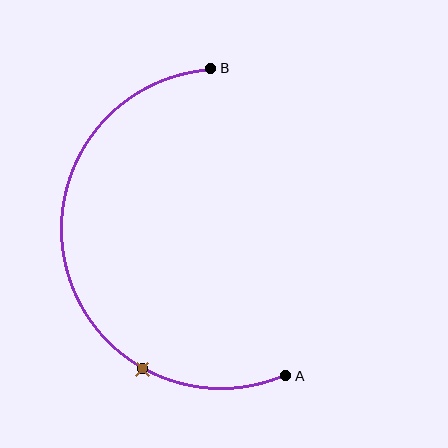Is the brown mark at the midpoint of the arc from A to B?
No. The brown mark lies on the arc but is closer to endpoint A. The arc midpoint would be at the point on the curve equidistant along the arc from both A and B.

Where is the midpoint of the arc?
The arc midpoint is the point on the curve farthest from the straight line joining A and B. It sits to the left of that line.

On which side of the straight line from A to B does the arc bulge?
The arc bulges to the left of the straight line connecting A and B.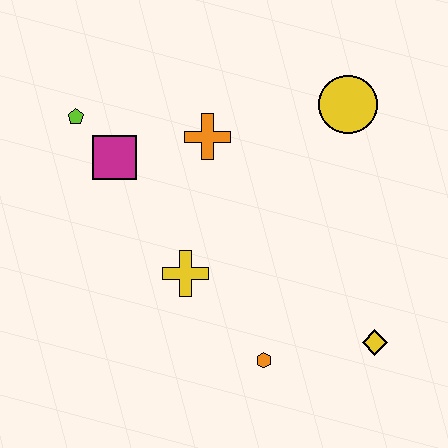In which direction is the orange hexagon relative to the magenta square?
The orange hexagon is below the magenta square.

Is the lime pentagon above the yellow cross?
Yes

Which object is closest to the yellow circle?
The orange cross is closest to the yellow circle.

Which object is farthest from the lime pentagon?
The yellow diamond is farthest from the lime pentagon.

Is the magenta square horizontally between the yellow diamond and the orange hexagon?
No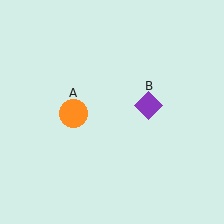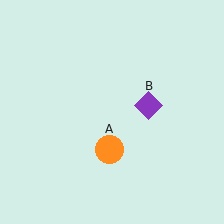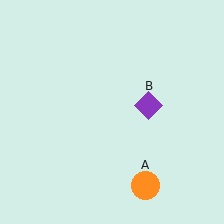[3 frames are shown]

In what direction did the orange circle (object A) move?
The orange circle (object A) moved down and to the right.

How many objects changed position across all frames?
1 object changed position: orange circle (object A).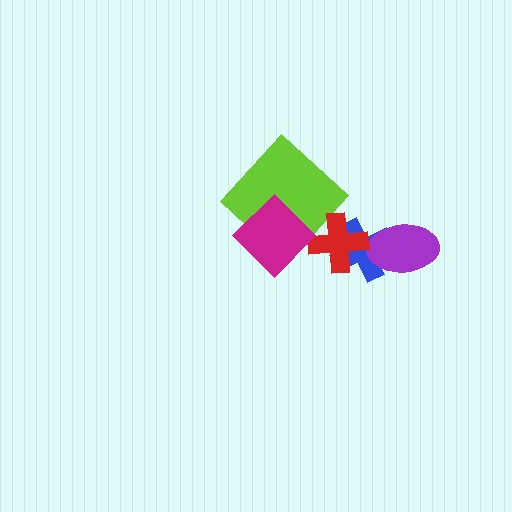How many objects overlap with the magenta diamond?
2 objects overlap with the magenta diamond.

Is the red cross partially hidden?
Yes, it is partially covered by another shape.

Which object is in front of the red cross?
The magenta diamond is in front of the red cross.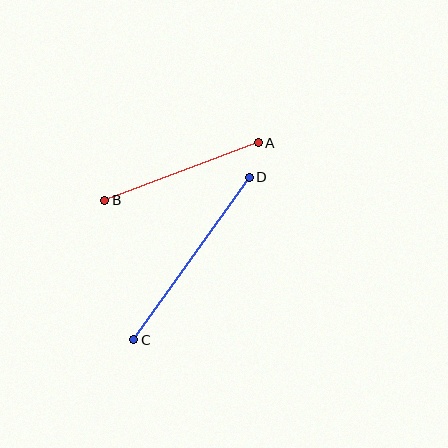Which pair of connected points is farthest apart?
Points C and D are farthest apart.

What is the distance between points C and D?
The distance is approximately 200 pixels.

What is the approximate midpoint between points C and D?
The midpoint is at approximately (192, 259) pixels.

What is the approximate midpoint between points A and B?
The midpoint is at approximately (181, 171) pixels.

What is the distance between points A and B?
The distance is approximately 164 pixels.